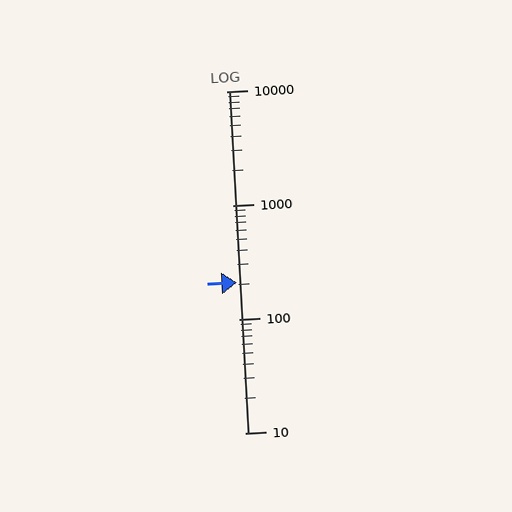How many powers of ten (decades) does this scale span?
The scale spans 3 decades, from 10 to 10000.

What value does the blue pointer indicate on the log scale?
The pointer indicates approximately 210.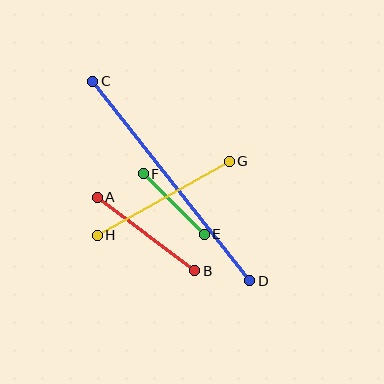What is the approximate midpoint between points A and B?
The midpoint is at approximately (146, 234) pixels.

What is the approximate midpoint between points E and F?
The midpoint is at approximately (174, 204) pixels.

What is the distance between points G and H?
The distance is approximately 151 pixels.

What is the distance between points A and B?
The distance is approximately 122 pixels.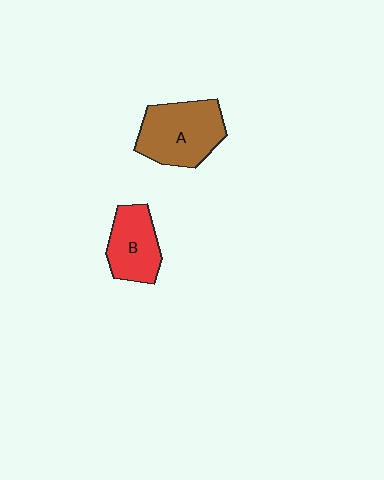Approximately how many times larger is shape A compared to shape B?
Approximately 1.4 times.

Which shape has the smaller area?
Shape B (red).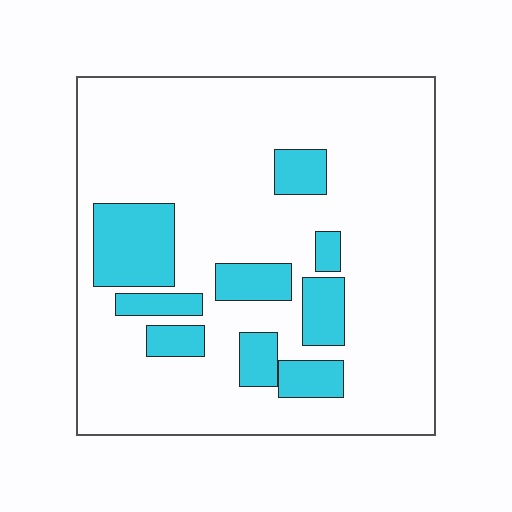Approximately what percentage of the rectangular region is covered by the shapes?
Approximately 20%.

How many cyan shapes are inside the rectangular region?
9.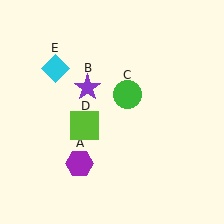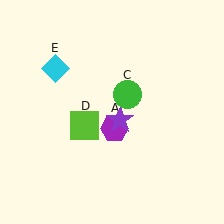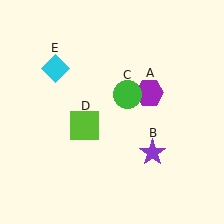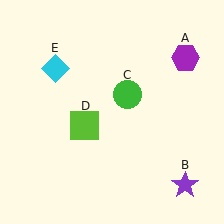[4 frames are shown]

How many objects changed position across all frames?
2 objects changed position: purple hexagon (object A), purple star (object B).